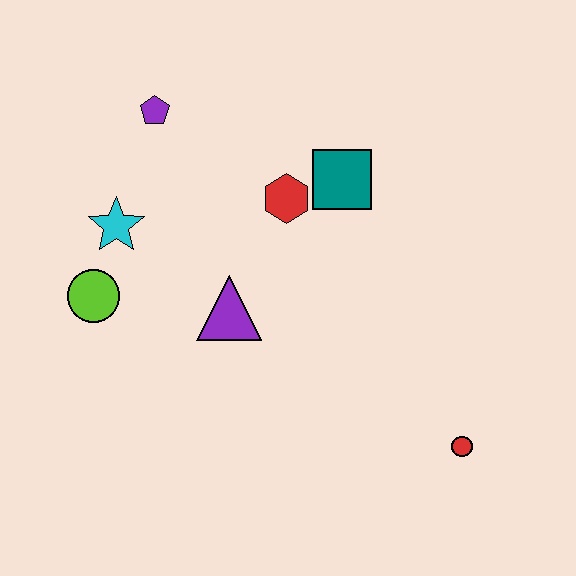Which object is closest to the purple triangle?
The red hexagon is closest to the purple triangle.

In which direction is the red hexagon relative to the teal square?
The red hexagon is to the left of the teal square.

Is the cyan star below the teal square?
Yes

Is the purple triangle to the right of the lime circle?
Yes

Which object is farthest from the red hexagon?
The red circle is farthest from the red hexagon.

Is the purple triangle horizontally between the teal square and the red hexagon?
No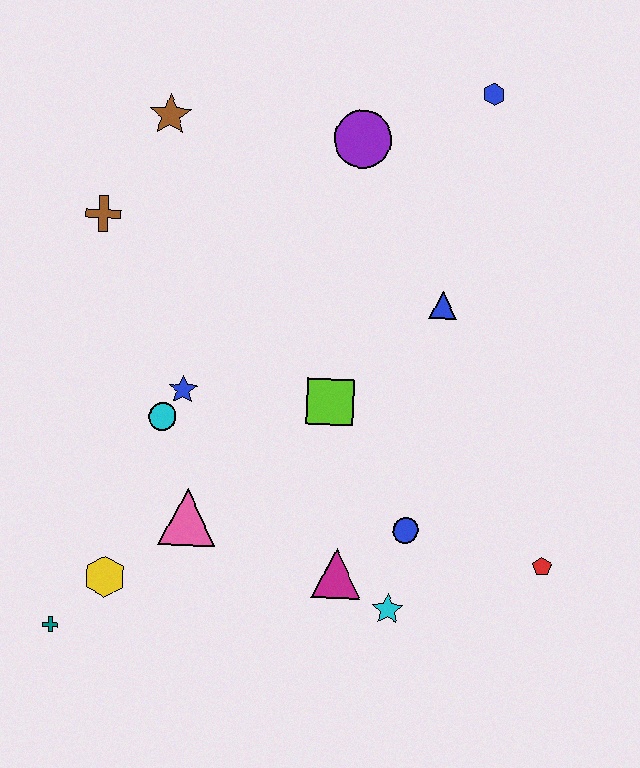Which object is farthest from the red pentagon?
The brown star is farthest from the red pentagon.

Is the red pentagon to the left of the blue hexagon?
No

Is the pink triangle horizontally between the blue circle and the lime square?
No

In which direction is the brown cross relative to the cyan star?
The brown cross is above the cyan star.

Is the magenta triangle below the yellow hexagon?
No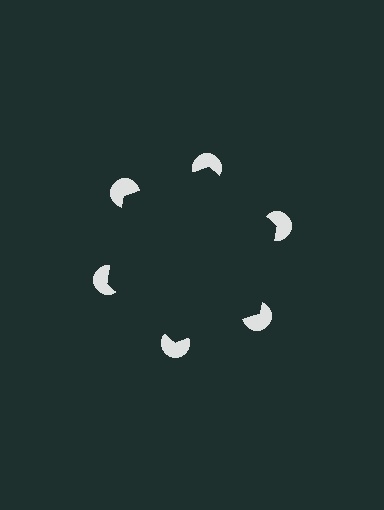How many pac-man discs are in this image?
There are 6 — one at each vertex of the illusory hexagon.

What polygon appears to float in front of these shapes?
An illusory hexagon — its edges are inferred from the aligned wedge cuts in the pac-man discs, not physically drawn.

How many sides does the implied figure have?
6 sides.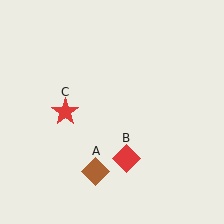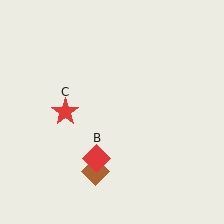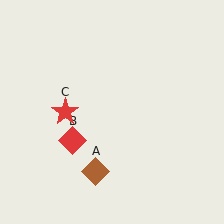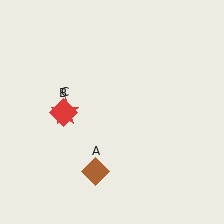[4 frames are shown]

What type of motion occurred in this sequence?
The red diamond (object B) rotated clockwise around the center of the scene.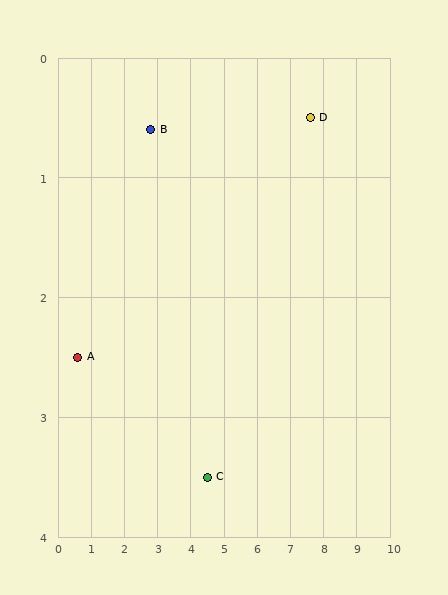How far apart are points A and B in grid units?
Points A and B are about 2.9 grid units apart.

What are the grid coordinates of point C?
Point C is at approximately (4.5, 3.5).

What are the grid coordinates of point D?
Point D is at approximately (7.6, 0.5).